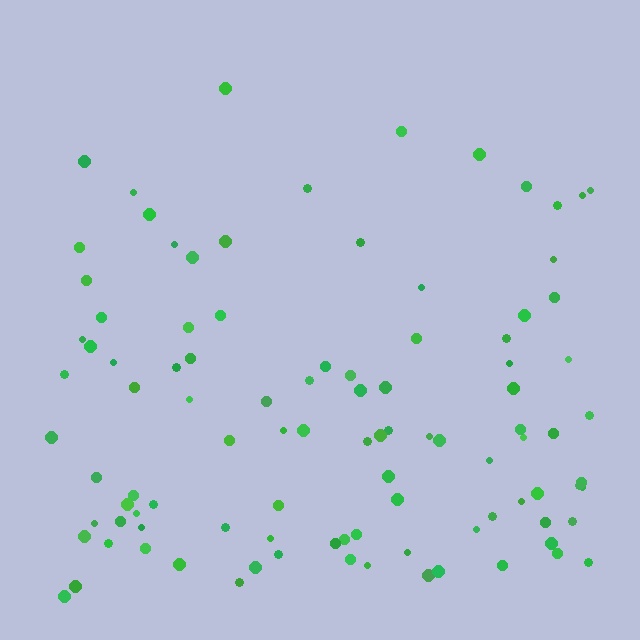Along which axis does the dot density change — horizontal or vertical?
Vertical.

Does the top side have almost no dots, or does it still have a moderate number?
Still a moderate number, just noticeably fewer than the bottom.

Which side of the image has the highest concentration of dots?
The bottom.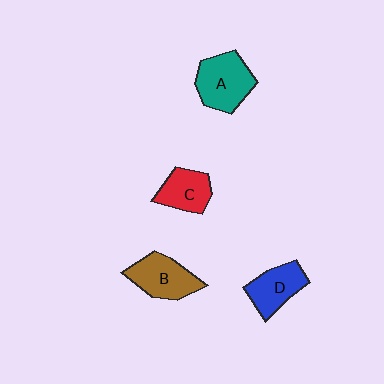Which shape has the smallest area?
Shape C (red).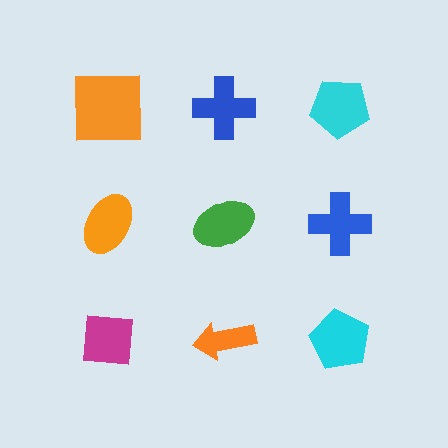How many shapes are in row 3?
3 shapes.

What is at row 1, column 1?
An orange square.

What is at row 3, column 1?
A magenta square.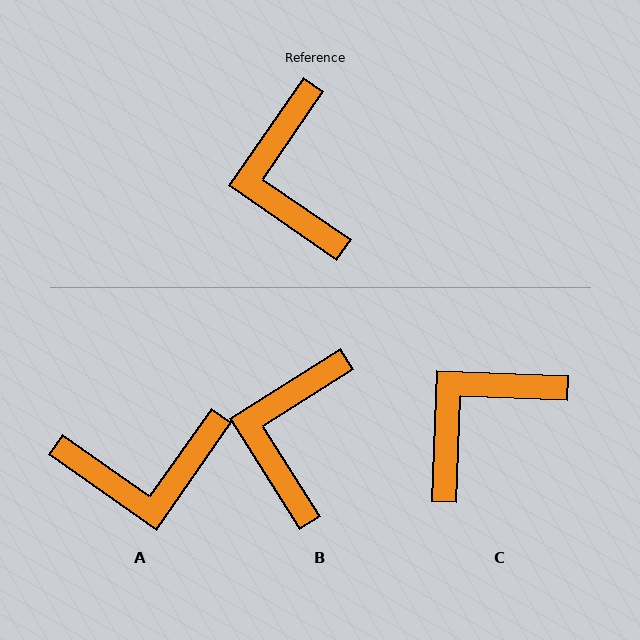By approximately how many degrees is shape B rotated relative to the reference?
Approximately 23 degrees clockwise.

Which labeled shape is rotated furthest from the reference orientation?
A, about 90 degrees away.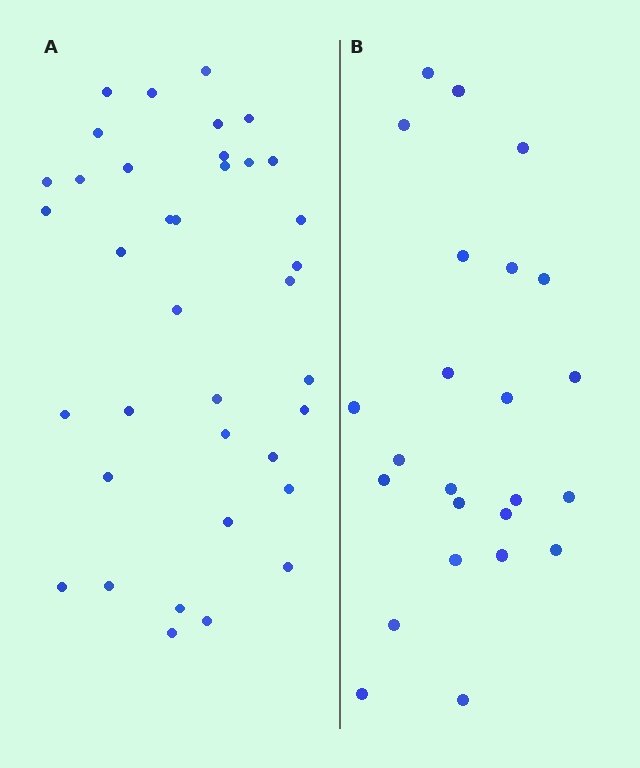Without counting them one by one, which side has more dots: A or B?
Region A (the left region) has more dots.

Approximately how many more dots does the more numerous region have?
Region A has approximately 15 more dots than region B.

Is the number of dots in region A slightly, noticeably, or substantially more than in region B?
Region A has substantially more. The ratio is roughly 1.5 to 1.